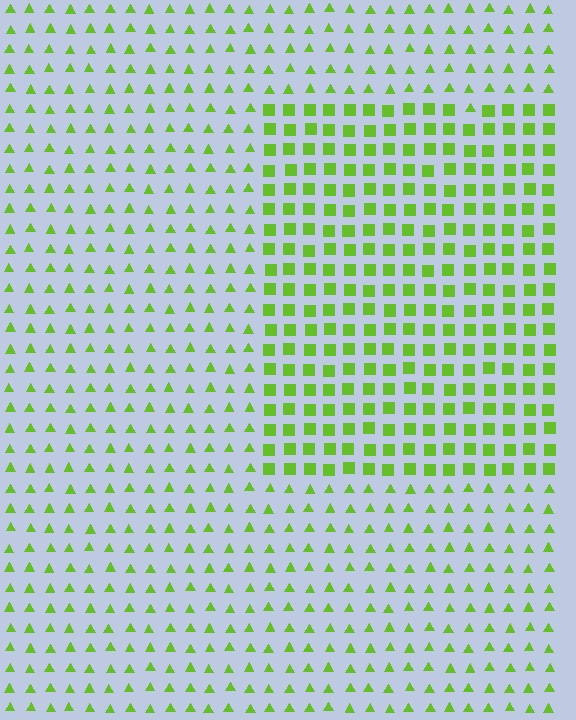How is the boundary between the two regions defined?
The boundary is defined by a change in element shape: squares inside vs. triangles outside. All elements share the same color and spacing.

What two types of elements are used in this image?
The image uses squares inside the rectangle region and triangles outside it.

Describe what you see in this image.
The image is filled with small lime elements arranged in a uniform grid. A rectangle-shaped region contains squares, while the surrounding area contains triangles. The boundary is defined purely by the change in element shape.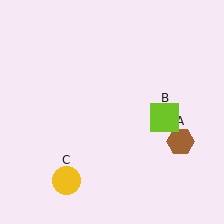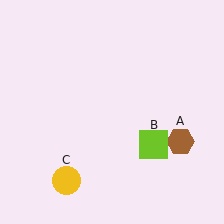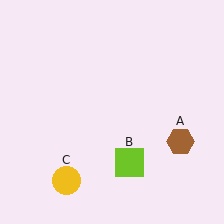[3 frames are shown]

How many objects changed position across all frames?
1 object changed position: lime square (object B).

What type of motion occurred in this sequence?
The lime square (object B) rotated clockwise around the center of the scene.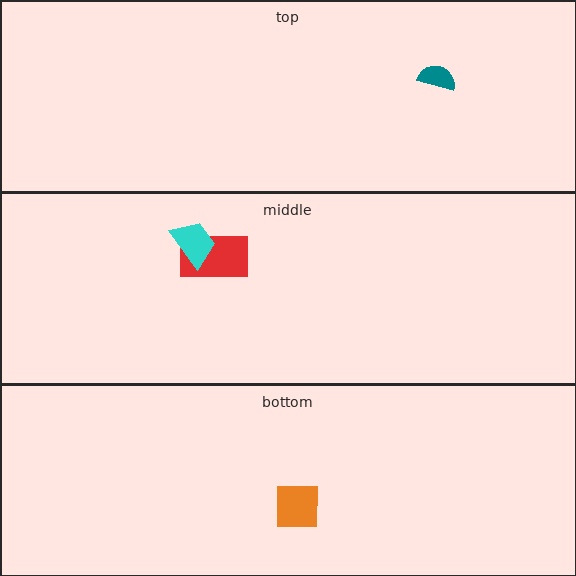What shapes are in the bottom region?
The orange square.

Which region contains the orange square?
The bottom region.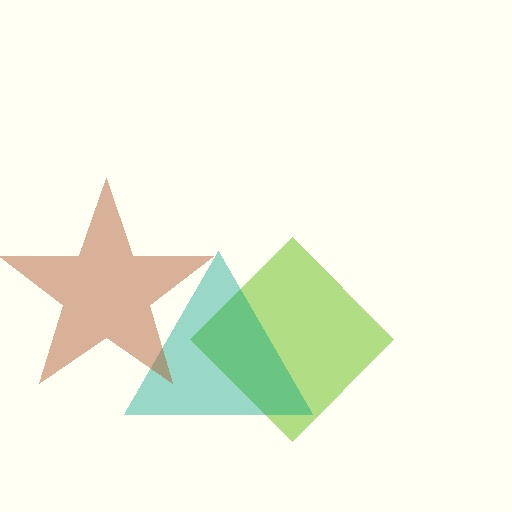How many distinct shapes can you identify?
There are 3 distinct shapes: a lime diamond, a teal triangle, a brown star.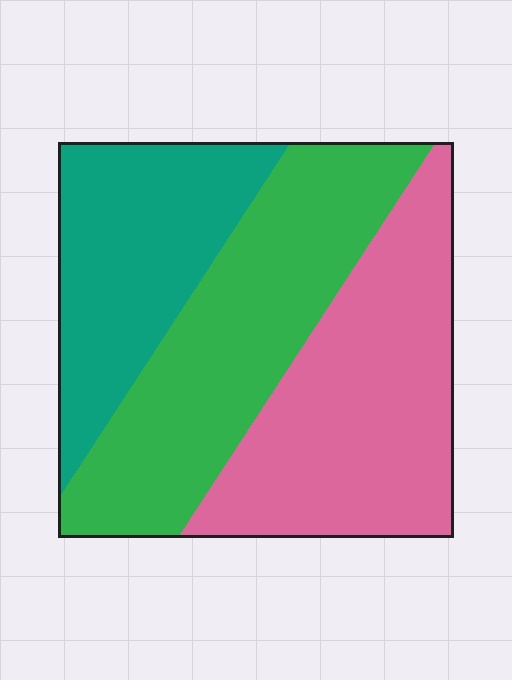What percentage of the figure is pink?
Pink covers 37% of the figure.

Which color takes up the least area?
Teal, at roughly 25%.